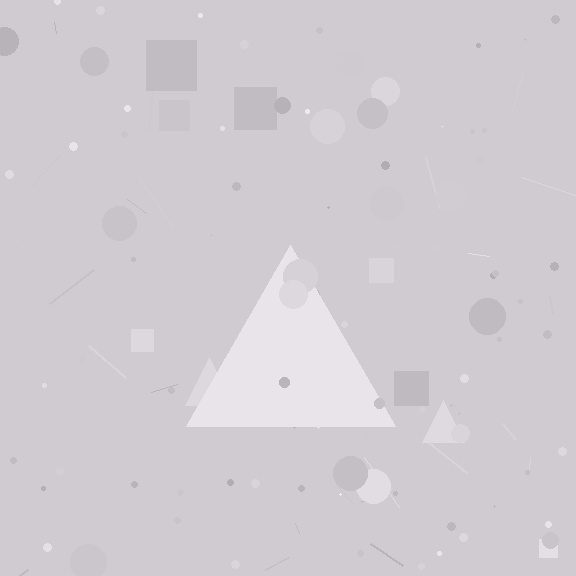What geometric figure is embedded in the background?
A triangle is embedded in the background.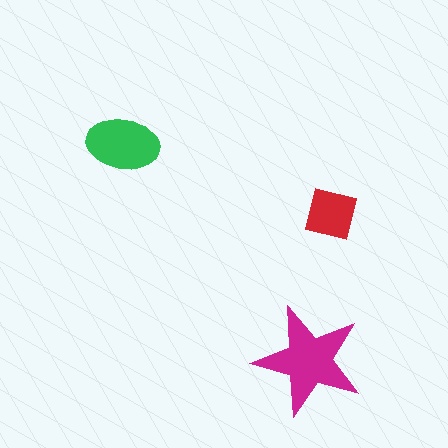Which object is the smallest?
The red square.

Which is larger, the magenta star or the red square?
The magenta star.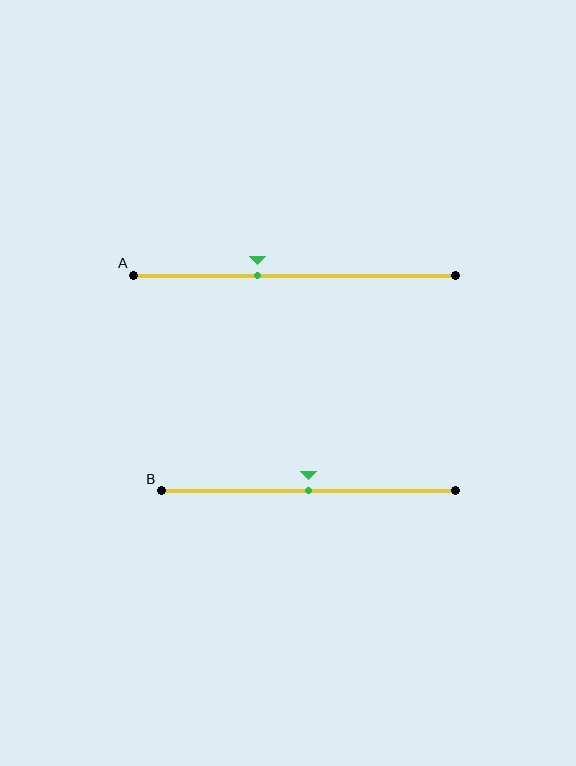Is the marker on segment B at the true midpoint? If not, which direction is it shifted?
Yes, the marker on segment B is at the true midpoint.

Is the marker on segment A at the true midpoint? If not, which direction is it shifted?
No, the marker on segment A is shifted to the left by about 12% of the segment length.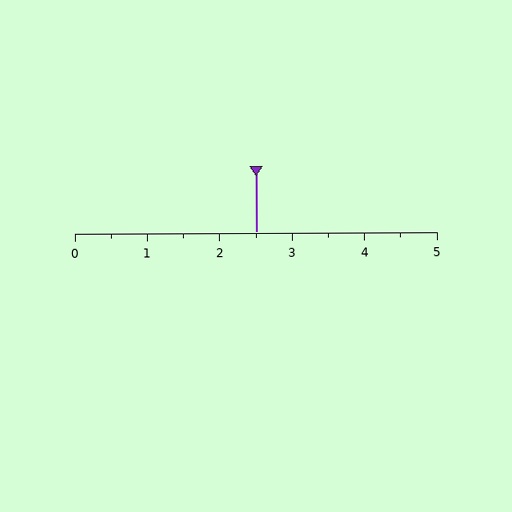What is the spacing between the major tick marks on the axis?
The major ticks are spaced 1 apart.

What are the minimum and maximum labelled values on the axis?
The axis runs from 0 to 5.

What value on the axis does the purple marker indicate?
The marker indicates approximately 2.5.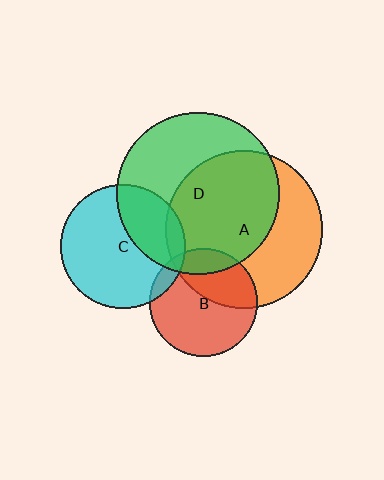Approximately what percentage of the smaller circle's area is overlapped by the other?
Approximately 30%.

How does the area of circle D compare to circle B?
Approximately 2.3 times.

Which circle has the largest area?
Circle D (green).